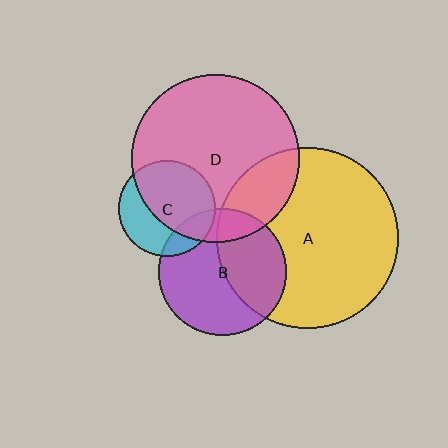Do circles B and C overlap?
Yes.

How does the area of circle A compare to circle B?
Approximately 2.0 times.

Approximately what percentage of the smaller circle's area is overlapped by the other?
Approximately 20%.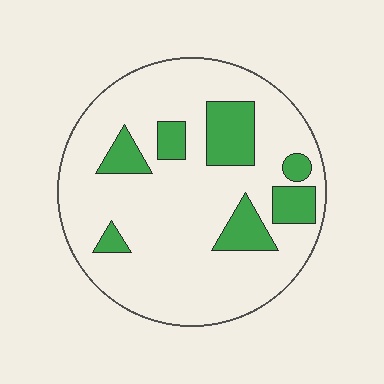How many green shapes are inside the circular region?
7.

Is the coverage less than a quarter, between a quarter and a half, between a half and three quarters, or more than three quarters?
Less than a quarter.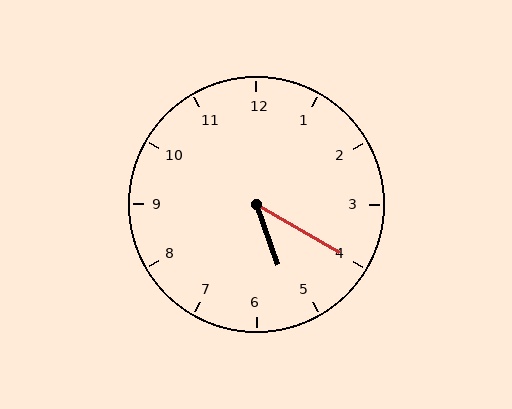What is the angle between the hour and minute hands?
Approximately 40 degrees.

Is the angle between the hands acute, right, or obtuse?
It is acute.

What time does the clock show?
5:20.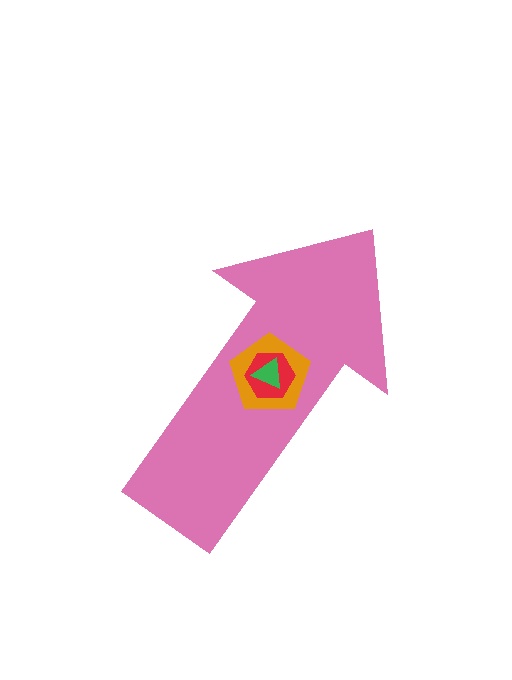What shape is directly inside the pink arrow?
The orange pentagon.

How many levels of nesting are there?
4.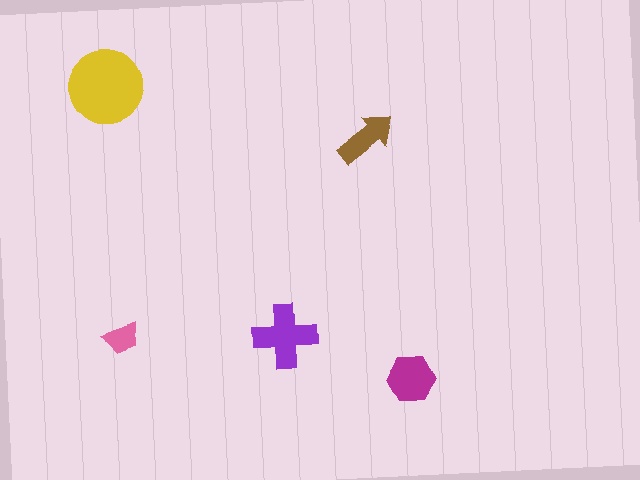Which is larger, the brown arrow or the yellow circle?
The yellow circle.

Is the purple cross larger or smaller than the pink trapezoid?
Larger.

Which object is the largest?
The yellow circle.